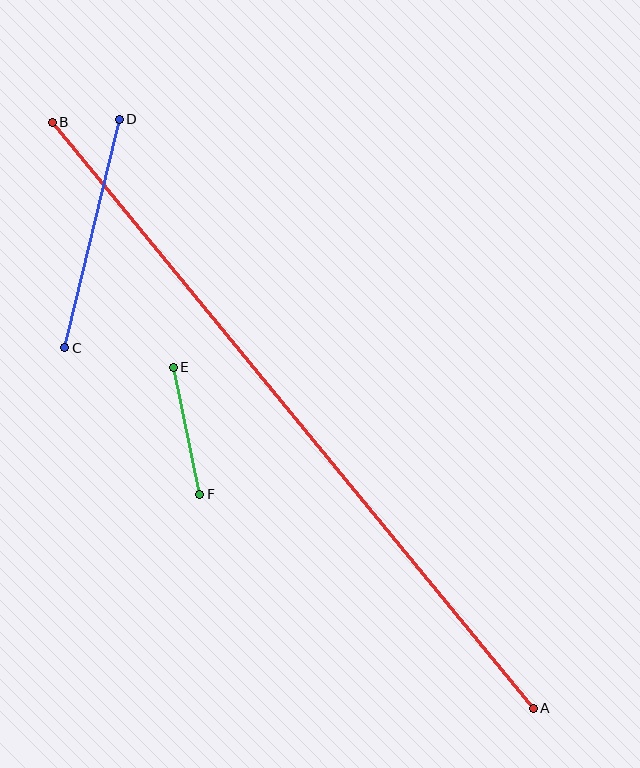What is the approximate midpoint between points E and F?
The midpoint is at approximately (187, 431) pixels.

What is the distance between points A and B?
The distance is approximately 758 pixels.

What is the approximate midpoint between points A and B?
The midpoint is at approximately (293, 415) pixels.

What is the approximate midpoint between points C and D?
The midpoint is at approximately (92, 234) pixels.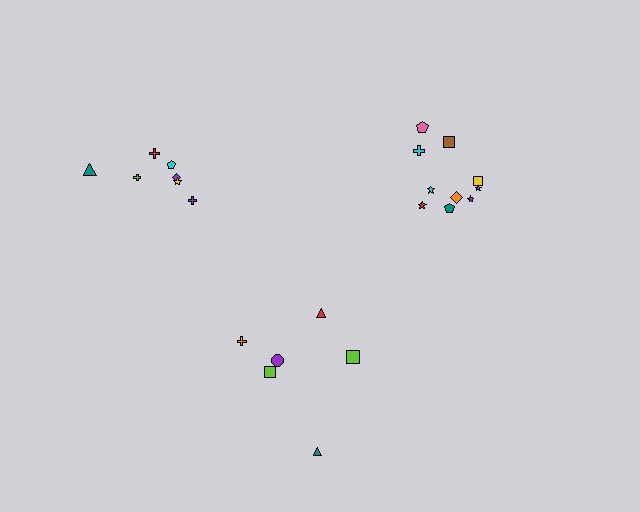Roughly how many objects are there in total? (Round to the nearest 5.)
Roughly 25 objects in total.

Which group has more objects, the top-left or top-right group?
The top-right group.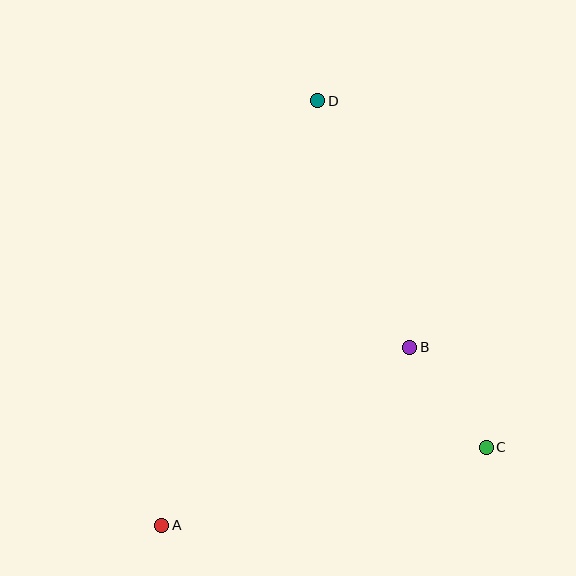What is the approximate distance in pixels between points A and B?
The distance between A and B is approximately 305 pixels.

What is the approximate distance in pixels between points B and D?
The distance between B and D is approximately 263 pixels.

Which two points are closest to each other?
Points B and C are closest to each other.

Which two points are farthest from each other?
Points A and D are farthest from each other.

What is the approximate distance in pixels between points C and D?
The distance between C and D is approximately 385 pixels.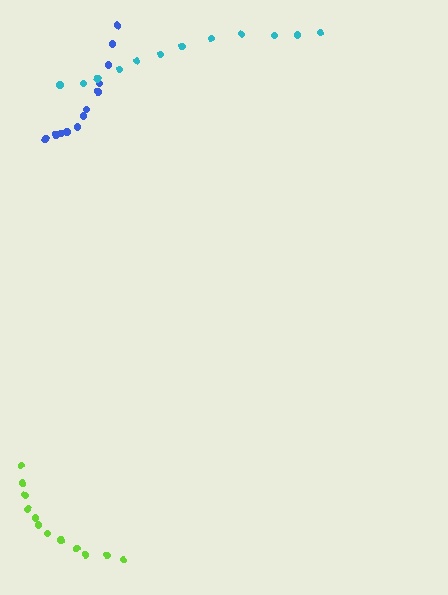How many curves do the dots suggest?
There are 3 distinct paths.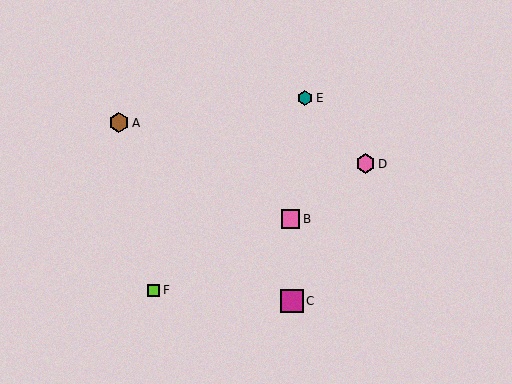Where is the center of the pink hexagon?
The center of the pink hexagon is at (365, 164).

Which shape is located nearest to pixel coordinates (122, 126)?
The brown hexagon (labeled A) at (119, 123) is nearest to that location.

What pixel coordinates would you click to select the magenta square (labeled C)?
Click at (292, 301) to select the magenta square C.